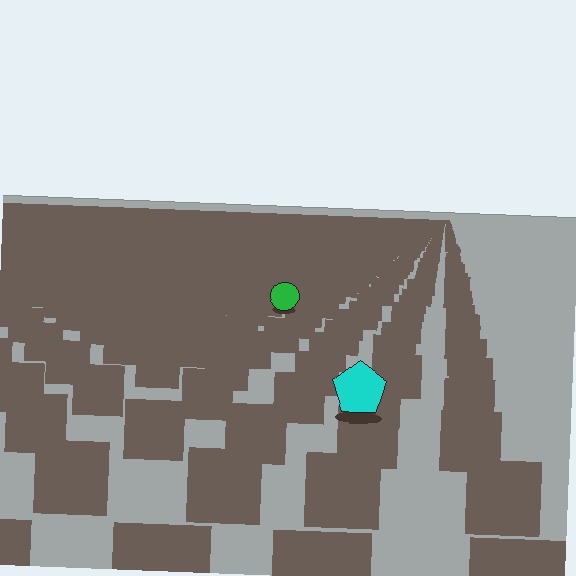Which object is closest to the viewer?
The cyan pentagon is closest. The texture marks near it are larger and more spread out.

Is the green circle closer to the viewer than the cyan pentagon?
No. The cyan pentagon is closer — you can tell from the texture gradient: the ground texture is coarser near it.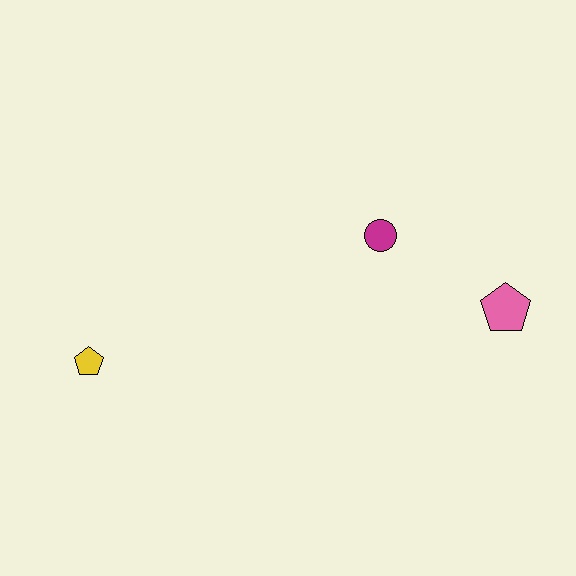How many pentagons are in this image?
There are 2 pentagons.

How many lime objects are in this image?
There are no lime objects.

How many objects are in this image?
There are 3 objects.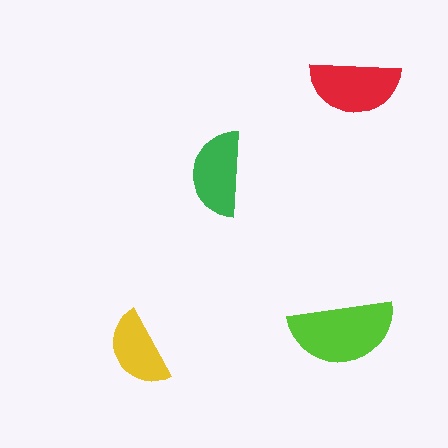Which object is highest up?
The red semicircle is topmost.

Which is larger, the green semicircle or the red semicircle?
The red one.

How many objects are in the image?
There are 4 objects in the image.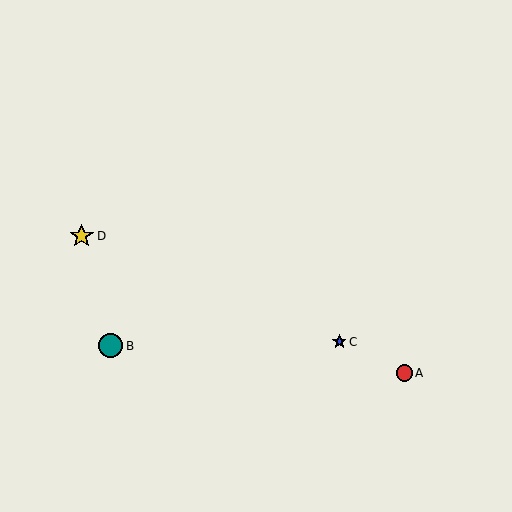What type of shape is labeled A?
Shape A is a red circle.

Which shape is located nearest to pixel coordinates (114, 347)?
The teal circle (labeled B) at (111, 346) is nearest to that location.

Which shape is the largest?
The teal circle (labeled B) is the largest.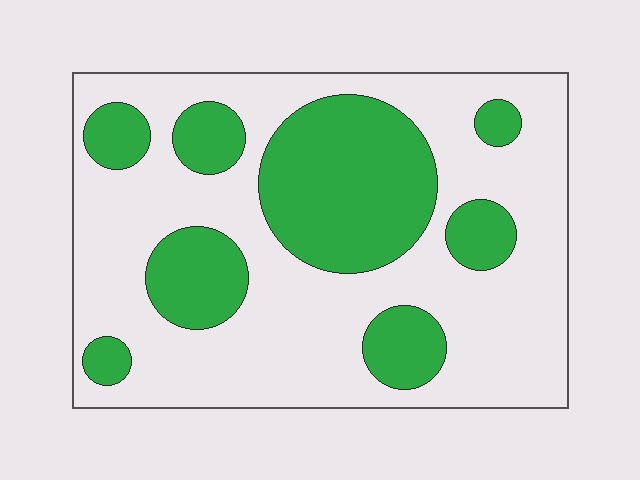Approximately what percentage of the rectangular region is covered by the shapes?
Approximately 35%.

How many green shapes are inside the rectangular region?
8.